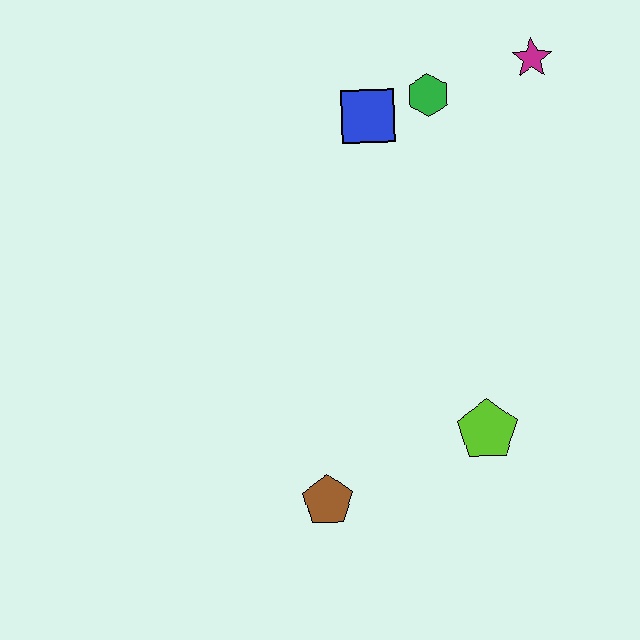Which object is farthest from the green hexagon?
The brown pentagon is farthest from the green hexagon.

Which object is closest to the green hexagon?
The blue square is closest to the green hexagon.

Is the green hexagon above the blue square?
Yes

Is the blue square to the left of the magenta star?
Yes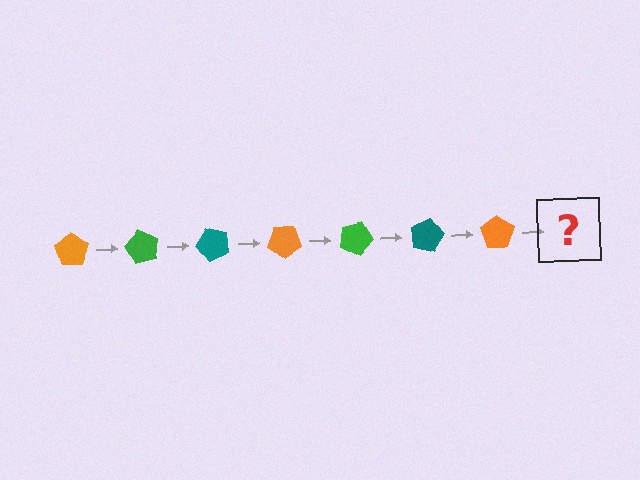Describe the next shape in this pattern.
It should be a green pentagon, rotated 420 degrees from the start.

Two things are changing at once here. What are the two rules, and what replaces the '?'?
The two rules are that it rotates 60 degrees each step and the color cycles through orange, green, and teal. The '?' should be a green pentagon, rotated 420 degrees from the start.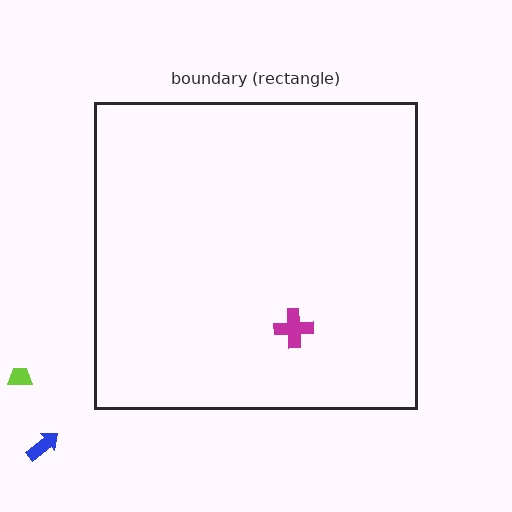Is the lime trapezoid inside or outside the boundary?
Outside.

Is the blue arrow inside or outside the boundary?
Outside.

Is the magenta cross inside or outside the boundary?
Inside.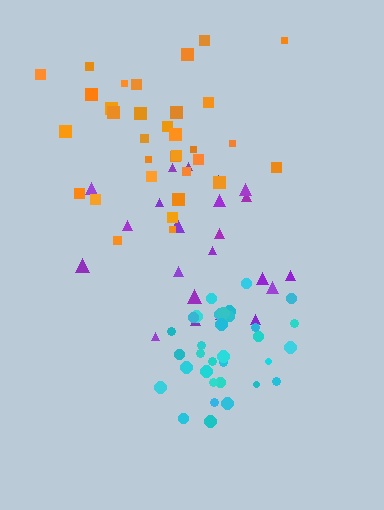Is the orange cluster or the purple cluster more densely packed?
Orange.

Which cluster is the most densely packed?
Cyan.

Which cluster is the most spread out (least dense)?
Purple.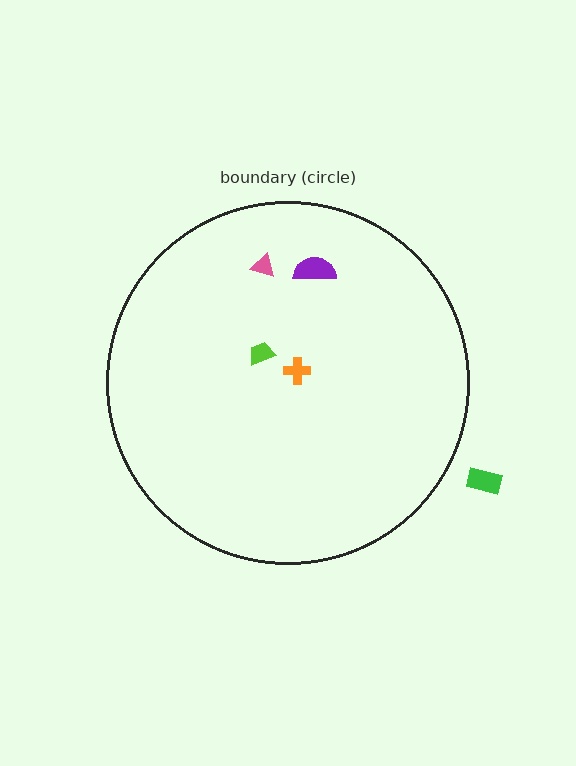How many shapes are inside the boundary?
4 inside, 1 outside.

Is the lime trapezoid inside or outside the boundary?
Inside.